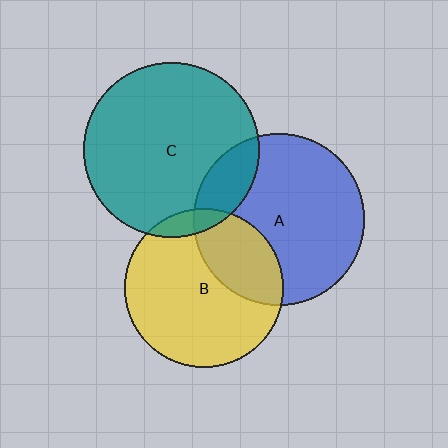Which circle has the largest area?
Circle C (teal).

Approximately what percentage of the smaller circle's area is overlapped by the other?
Approximately 30%.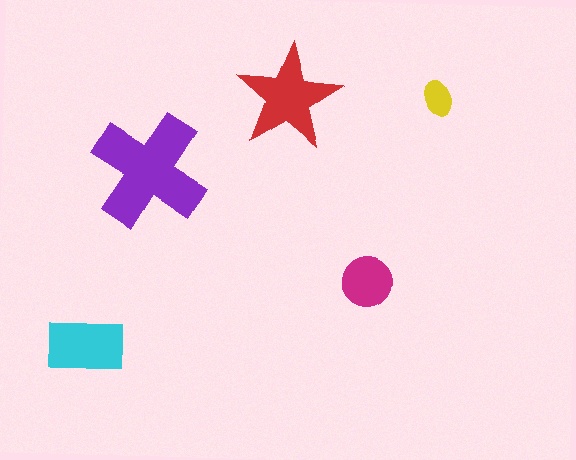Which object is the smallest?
The yellow ellipse.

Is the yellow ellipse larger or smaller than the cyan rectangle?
Smaller.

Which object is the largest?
The purple cross.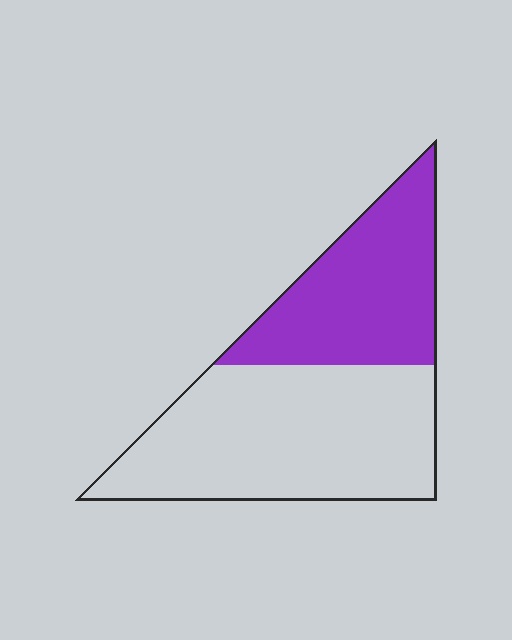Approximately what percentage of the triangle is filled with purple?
Approximately 40%.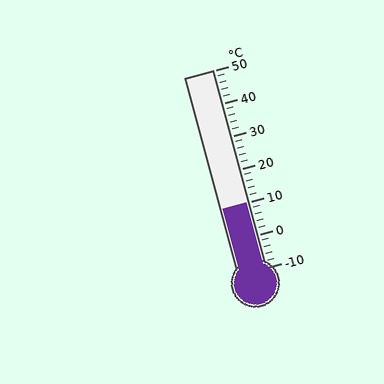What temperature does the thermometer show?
The thermometer shows approximately 10°C.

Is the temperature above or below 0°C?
The temperature is above 0°C.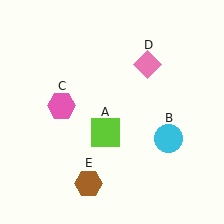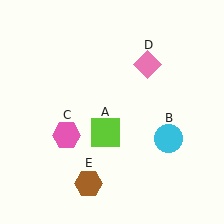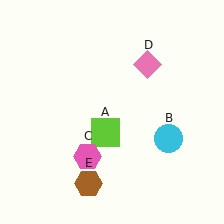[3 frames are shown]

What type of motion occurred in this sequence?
The pink hexagon (object C) rotated counterclockwise around the center of the scene.